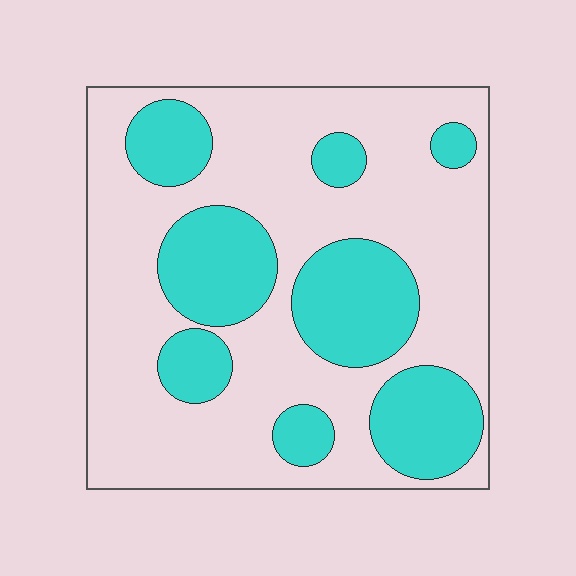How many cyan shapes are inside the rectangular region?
8.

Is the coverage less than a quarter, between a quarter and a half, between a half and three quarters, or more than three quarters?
Between a quarter and a half.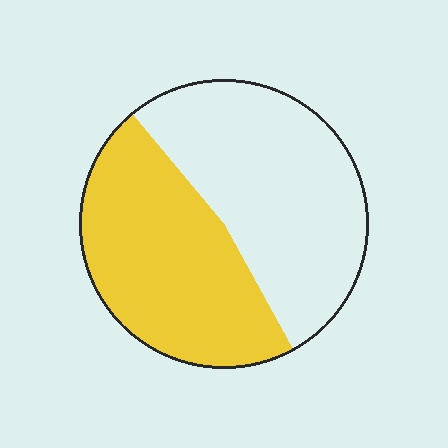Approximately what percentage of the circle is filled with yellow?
Approximately 45%.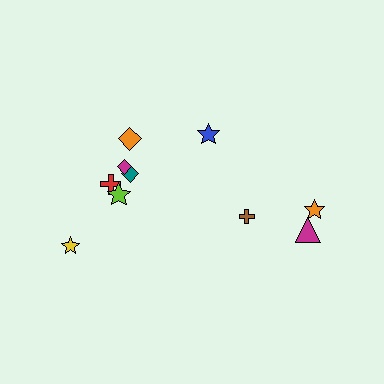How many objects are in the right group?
There are 4 objects.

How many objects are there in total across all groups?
There are 10 objects.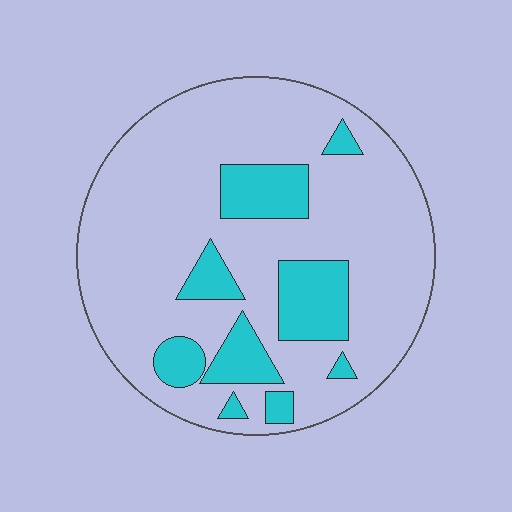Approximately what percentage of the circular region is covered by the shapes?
Approximately 20%.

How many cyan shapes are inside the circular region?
9.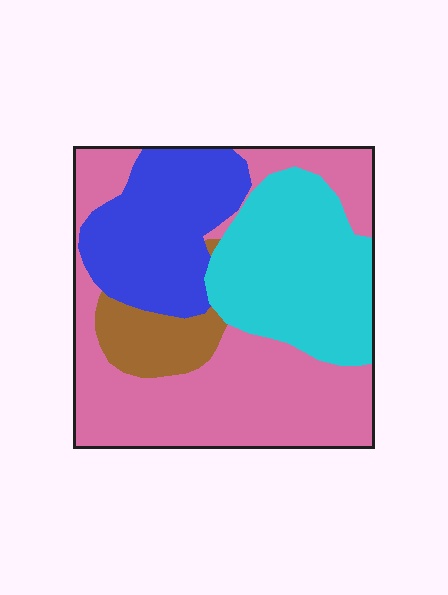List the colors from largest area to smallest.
From largest to smallest: pink, cyan, blue, brown.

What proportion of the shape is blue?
Blue takes up about one fifth (1/5) of the shape.